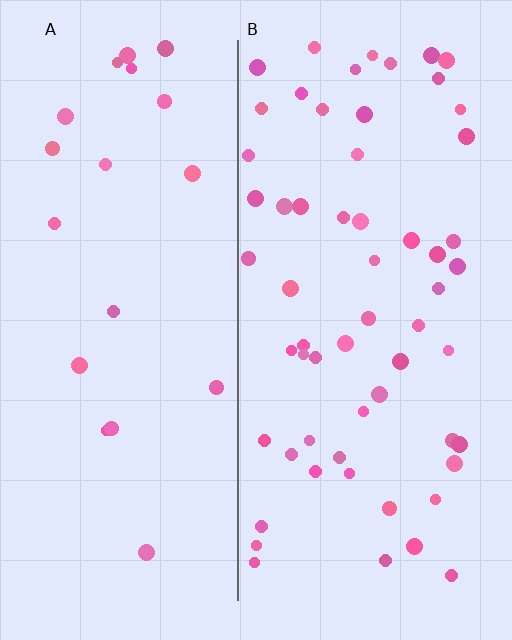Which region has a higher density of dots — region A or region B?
B (the right).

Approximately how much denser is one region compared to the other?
Approximately 3.0× — region B over region A.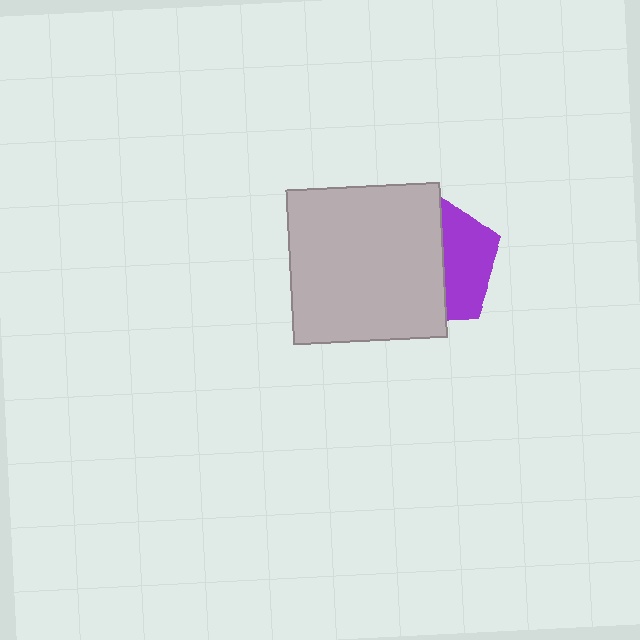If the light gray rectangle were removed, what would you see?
You would see the complete purple pentagon.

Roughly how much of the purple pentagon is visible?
A small part of it is visible (roughly 38%).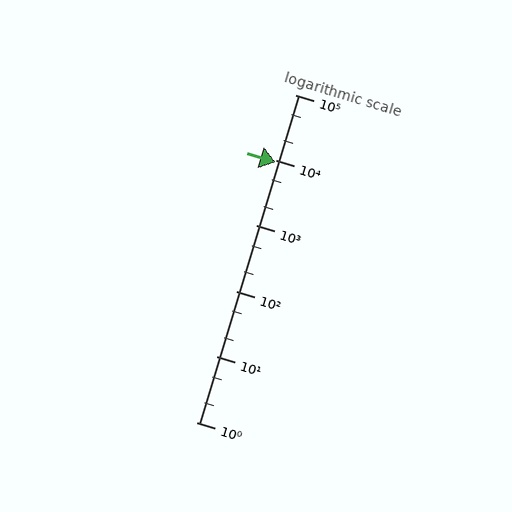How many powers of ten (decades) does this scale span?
The scale spans 5 decades, from 1 to 100000.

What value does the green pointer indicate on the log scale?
The pointer indicates approximately 9200.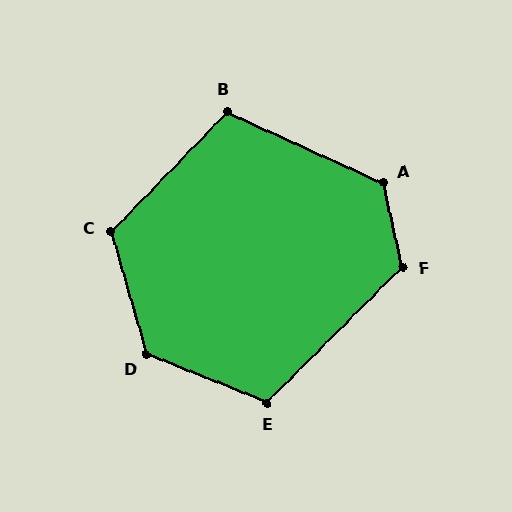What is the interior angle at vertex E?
Approximately 113 degrees (obtuse).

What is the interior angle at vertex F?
Approximately 122 degrees (obtuse).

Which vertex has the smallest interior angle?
B, at approximately 109 degrees.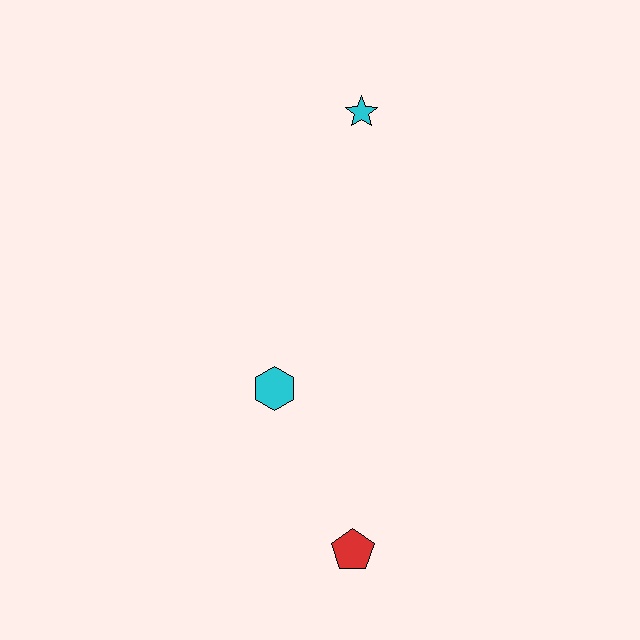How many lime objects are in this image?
There are no lime objects.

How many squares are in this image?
There are no squares.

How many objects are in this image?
There are 3 objects.